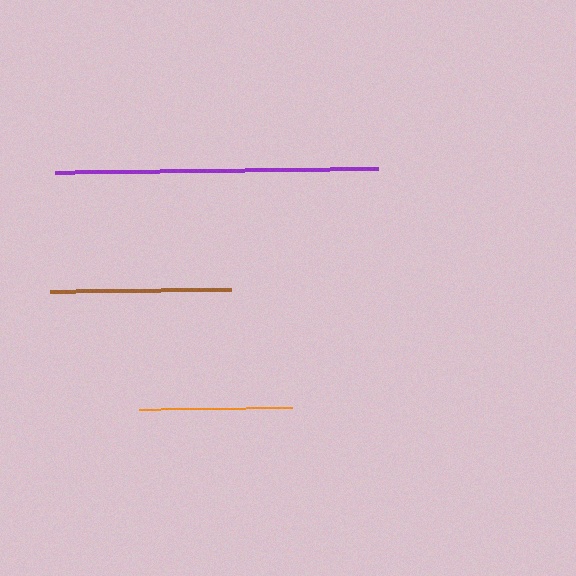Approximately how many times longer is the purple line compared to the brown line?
The purple line is approximately 1.8 times the length of the brown line.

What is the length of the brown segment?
The brown segment is approximately 182 pixels long.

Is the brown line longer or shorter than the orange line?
The brown line is longer than the orange line.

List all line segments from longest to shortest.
From longest to shortest: purple, brown, orange.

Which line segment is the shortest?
The orange line is the shortest at approximately 154 pixels.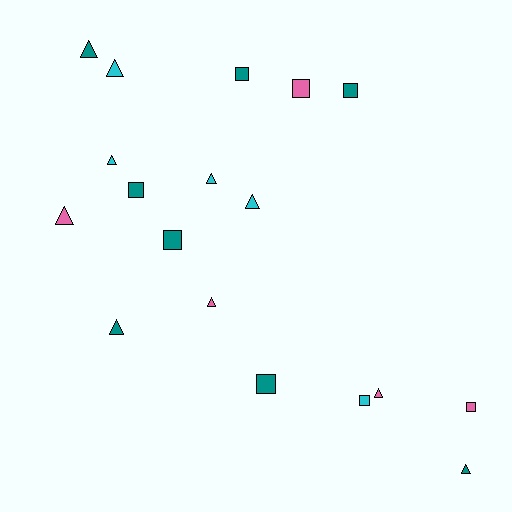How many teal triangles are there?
There are 3 teal triangles.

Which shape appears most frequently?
Triangle, with 10 objects.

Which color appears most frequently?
Teal, with 8 objects.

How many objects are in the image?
There are 18 objects.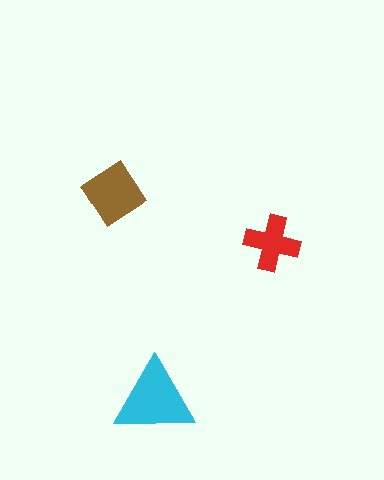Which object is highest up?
The brown diamond is topmost.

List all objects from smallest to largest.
The red cross, the brown diamond, the cyan triangle.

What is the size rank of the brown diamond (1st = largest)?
2nd.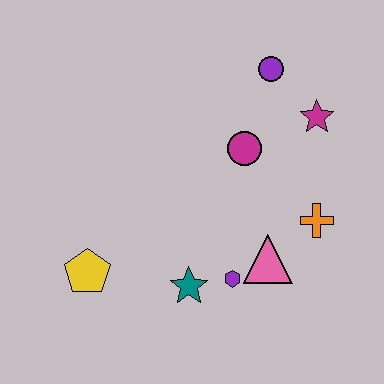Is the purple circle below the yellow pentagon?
No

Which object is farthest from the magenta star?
The yellow pentagon is farthest from the magenta star.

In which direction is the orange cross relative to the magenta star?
The orange cross is below the magenta star.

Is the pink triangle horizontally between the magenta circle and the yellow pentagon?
No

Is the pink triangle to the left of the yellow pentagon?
No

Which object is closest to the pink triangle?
The purple hexagon is closest to the pink triangle.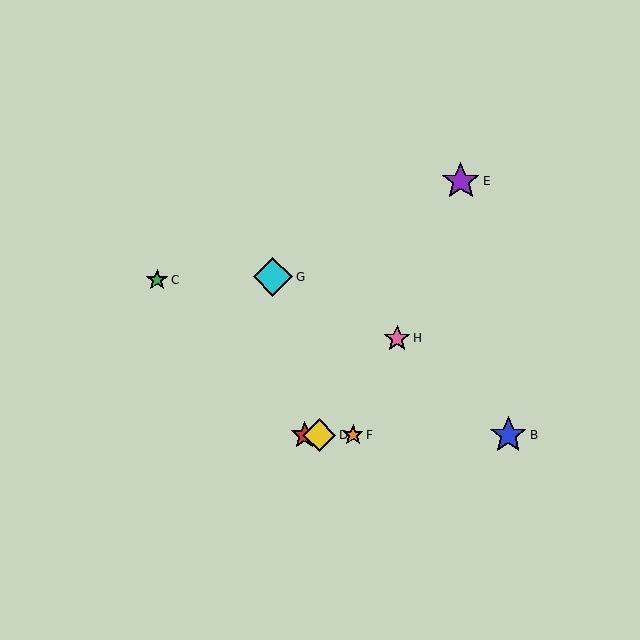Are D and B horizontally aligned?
Yes, both are at y≈435.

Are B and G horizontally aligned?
No, B is at y≈435 and G is at y≈277.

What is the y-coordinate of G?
Object G is at y≈277.